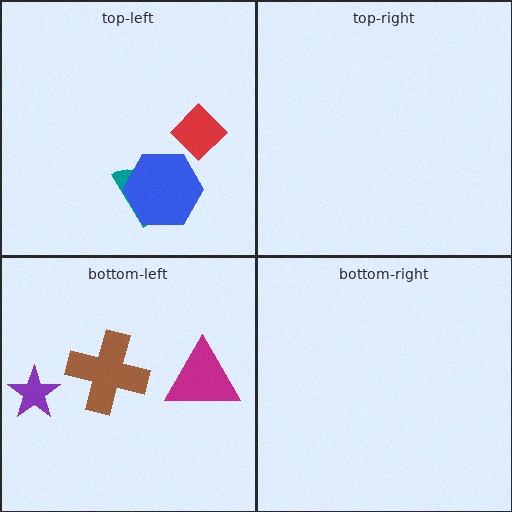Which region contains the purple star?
The bottom-left region.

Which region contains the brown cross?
The bottom-left region.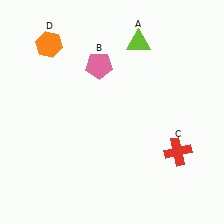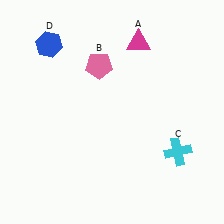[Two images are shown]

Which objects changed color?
A changed from lime to magenta. C changed from red to cyan. D changed from orange to blue.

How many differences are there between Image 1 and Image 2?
There are 3 differences between the two images.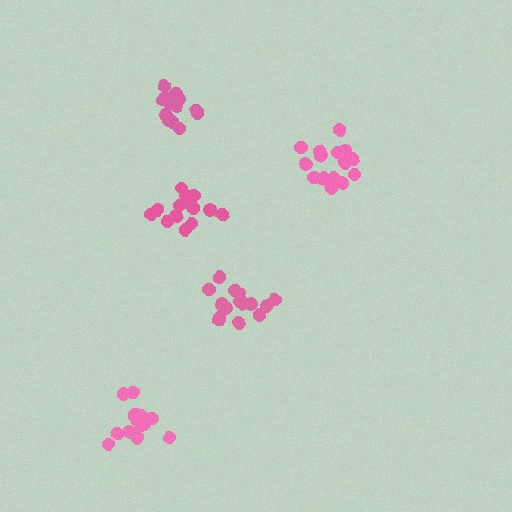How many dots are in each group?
Group 1: 15 dots, Group 2: 17 dots, Group 3: 14 dots, Group 4: 15 dots, Group 5: 15 dots (76 total).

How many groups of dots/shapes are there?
There are 5 groups.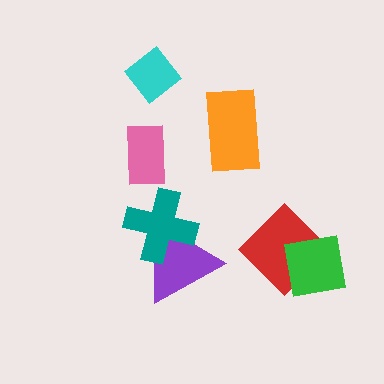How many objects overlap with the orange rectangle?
0 objects overlap with the orange rectangle.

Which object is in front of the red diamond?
The green square is in front of the red diamond.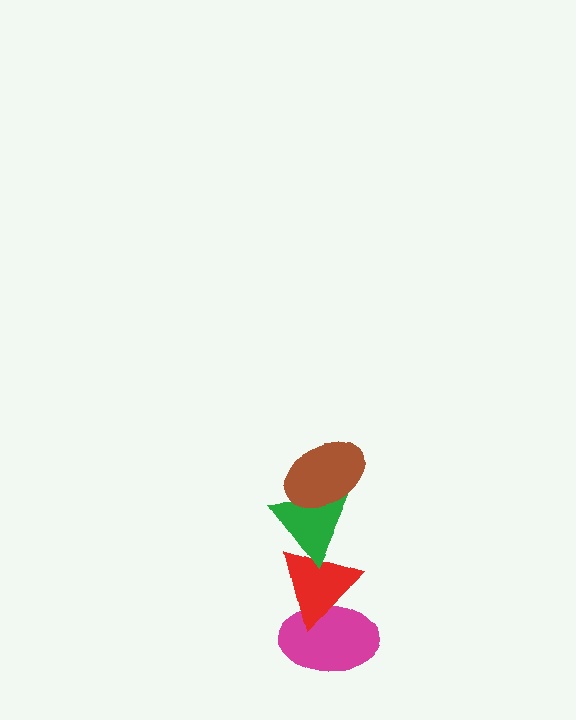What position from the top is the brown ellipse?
The brown ellipse is 1st from the top.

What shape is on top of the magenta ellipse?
The red triangle is on top of the magenta ellipse.